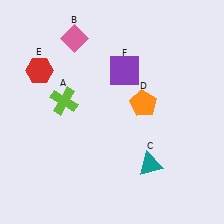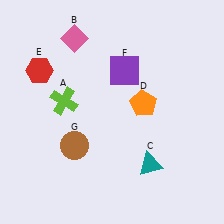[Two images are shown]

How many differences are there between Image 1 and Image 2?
There is 1 difference between the two images.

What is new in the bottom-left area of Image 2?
A brown circle (G) was added in the bottom-left area of Image 2.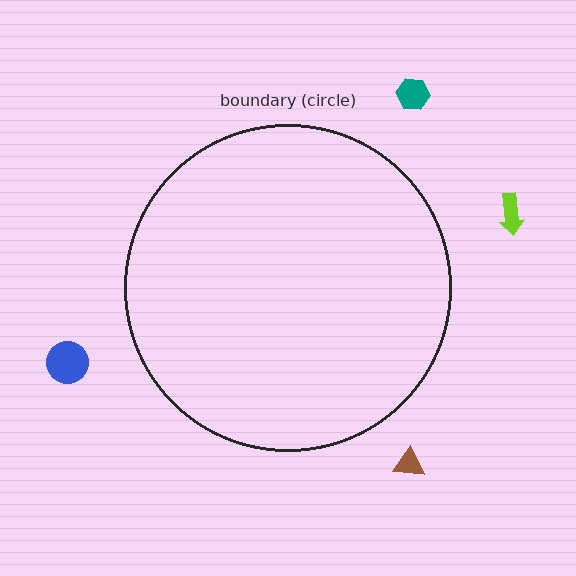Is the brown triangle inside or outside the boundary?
Outside.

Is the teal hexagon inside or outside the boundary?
Outside.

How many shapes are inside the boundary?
0 inside, 4 outside.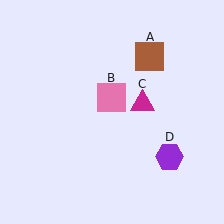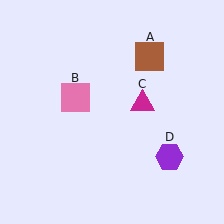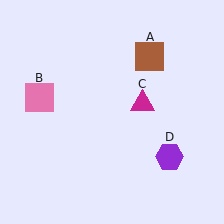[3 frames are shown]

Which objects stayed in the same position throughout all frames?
Brown square (object A) and magenta triangle (object C) and purple hexagon (object D) remained stationary.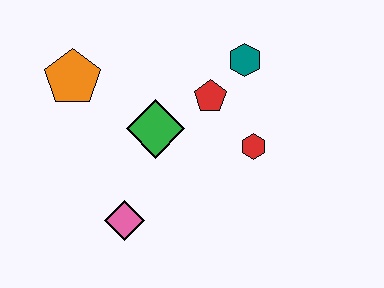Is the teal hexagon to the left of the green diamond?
No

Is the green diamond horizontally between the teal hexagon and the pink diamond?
Yes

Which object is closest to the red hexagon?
The red pentagon is closest to the red hexagon.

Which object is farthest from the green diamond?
The teal hexagon is farthest from the green diamond.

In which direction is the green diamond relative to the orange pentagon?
The green diamond is to the right of the orange pentagon.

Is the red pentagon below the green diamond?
No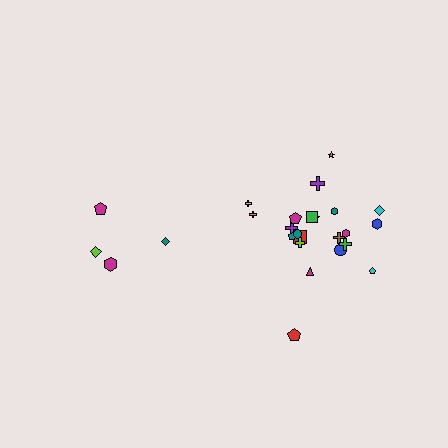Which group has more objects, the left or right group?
The right group.